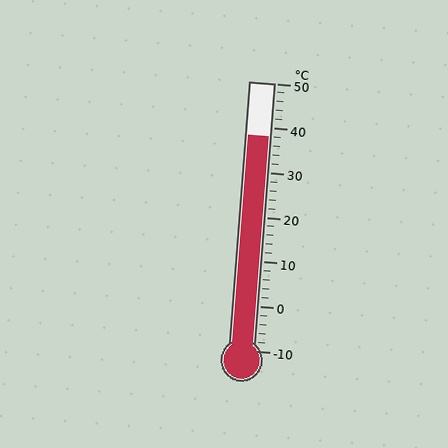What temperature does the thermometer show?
The thermometer shows approximately 38°C.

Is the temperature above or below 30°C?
The temperature is above 30°C.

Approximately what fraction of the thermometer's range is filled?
The thermometer is filled to approximately 80% of its range.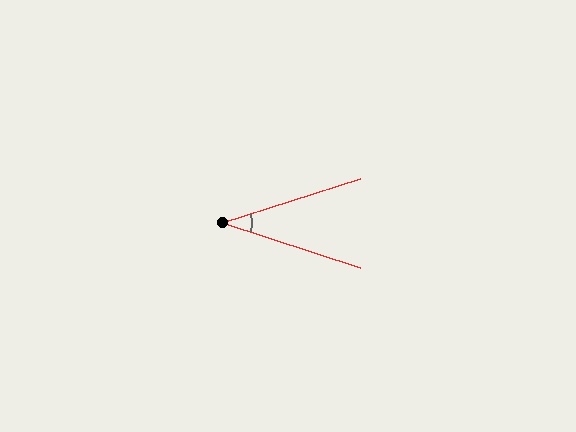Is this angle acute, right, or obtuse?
It is acute.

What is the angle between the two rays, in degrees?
Approximately 36 degrees.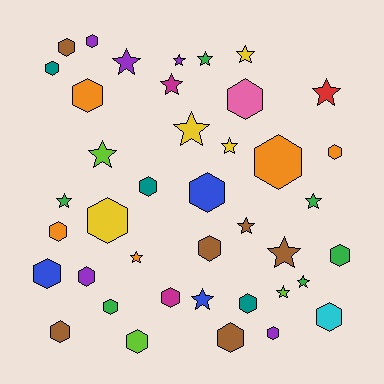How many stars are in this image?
There are 17 stars.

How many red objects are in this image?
There is 1 red object.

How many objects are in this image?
There are 40 objects.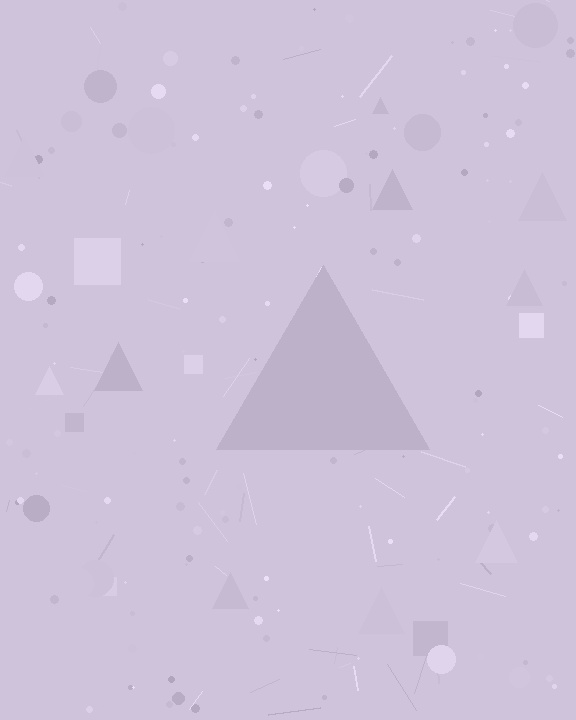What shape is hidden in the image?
A triangle is hidden in the image.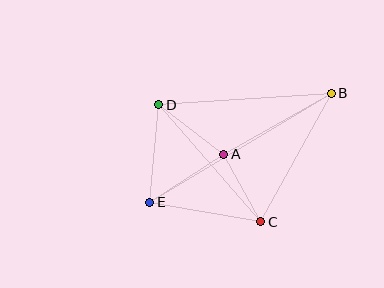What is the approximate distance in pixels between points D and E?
The distance between D and E is approximately 98 pixels.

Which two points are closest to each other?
Points A and C are closest to each other.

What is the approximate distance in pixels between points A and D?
The distance between A and D is approximately 82 pixels.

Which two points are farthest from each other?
Points B and E are farthest from each other.